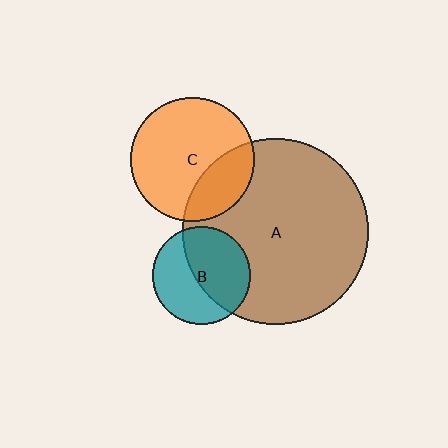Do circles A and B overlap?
Yes.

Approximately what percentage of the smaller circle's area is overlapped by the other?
Approximately 55%.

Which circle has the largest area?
Circle A (brown).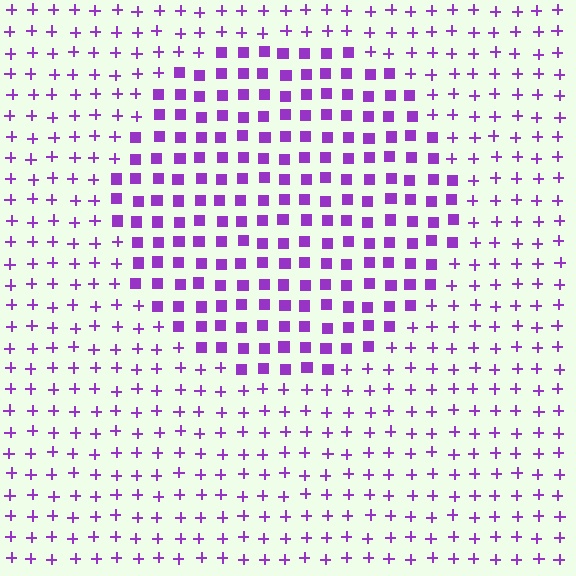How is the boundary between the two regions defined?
The boundary is defined by a change in element shape: squares inside vs. plus signs outside. All elements share the same color and spacing.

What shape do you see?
I see a circle.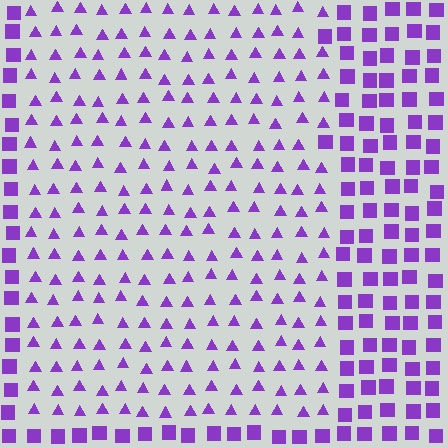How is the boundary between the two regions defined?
The boundary is defined by a change in element shape: triangles inside vs. squares outside. All elements share the same color and spacing.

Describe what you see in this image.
The image is filled with small purple elements arranged in a uniform grid. A rectangle-shaped region contains triangles, while the surrounding area contains squares. The boundary is defined purely by the change in element shape.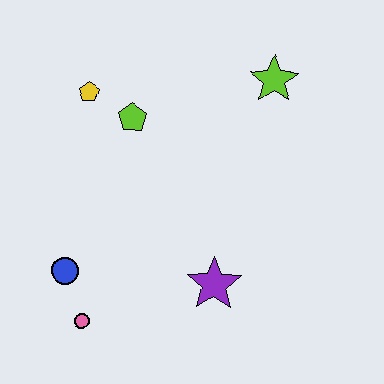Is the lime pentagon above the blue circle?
Yes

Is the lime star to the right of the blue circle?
Yes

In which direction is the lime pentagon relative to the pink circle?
The lime pentagon is above the pink circle.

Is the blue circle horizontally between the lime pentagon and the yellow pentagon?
No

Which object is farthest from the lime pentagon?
The pink circle is farthest from the lime pentagon.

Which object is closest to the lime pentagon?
The yellow pentagon is closest to the lime pentagon.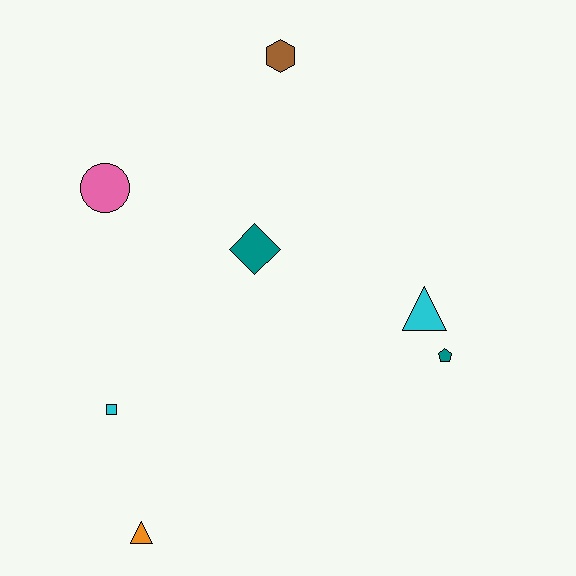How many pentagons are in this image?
There is 1 pentagon.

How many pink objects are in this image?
There is 1 pink object.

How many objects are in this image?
There are 7 objects.